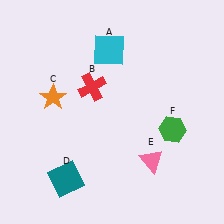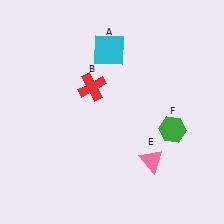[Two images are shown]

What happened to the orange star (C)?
The orange star (C) was removed in Image 2. It was in the top-left area of Image 1.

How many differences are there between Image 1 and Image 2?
There are 2 differences between the two images.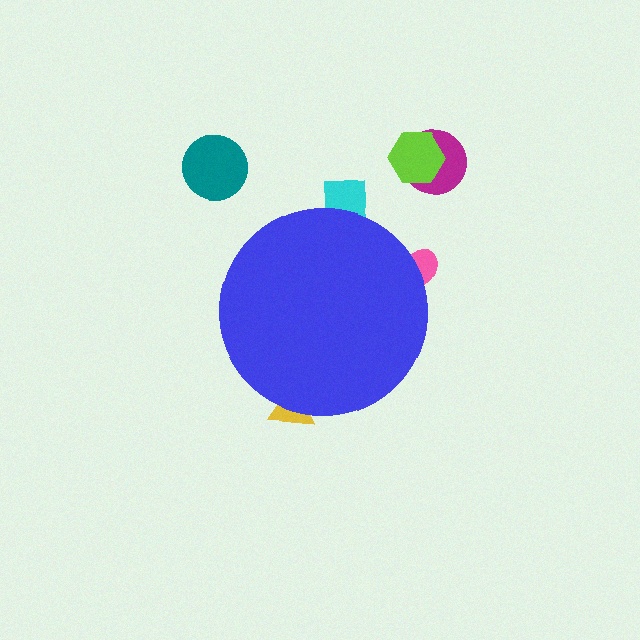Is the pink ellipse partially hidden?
Yes, the pink ellipse is partially hidden behind the blue circle.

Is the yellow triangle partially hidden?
Yes, the yellow triangle is partially hidden behind the blue circle.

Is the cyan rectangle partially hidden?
Yes, the cyan rectangle is partially hidden behind the blue circle.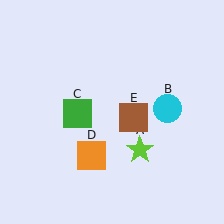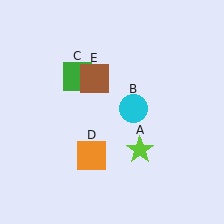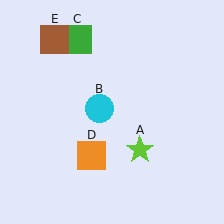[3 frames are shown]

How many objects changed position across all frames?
3 objects changed position: cyan circle (object B), green square (object C), brown square (object E).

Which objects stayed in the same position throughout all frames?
Lime star (object A) and orange square (object D) remained stationary.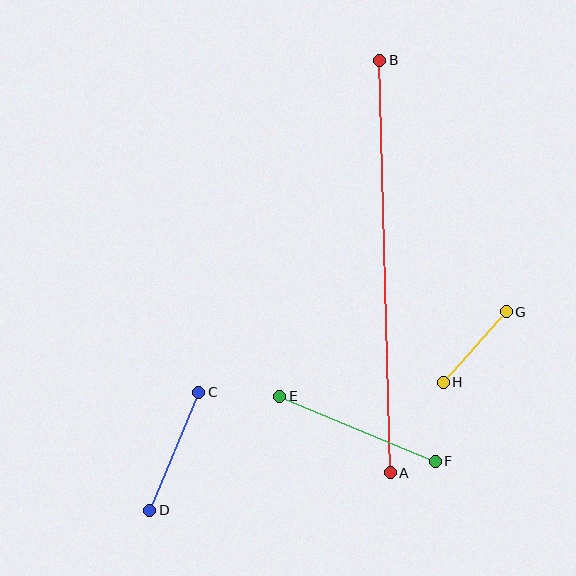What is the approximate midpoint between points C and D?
The midpoint is at approximately (174, 451) pixels.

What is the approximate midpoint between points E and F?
The midpoint is at approximately (357, 429) pixels.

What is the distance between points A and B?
The distance is approximately 413 pixels.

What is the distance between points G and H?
The distance is approximately 95 pixels.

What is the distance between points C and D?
The distance is approximately 128 pixels.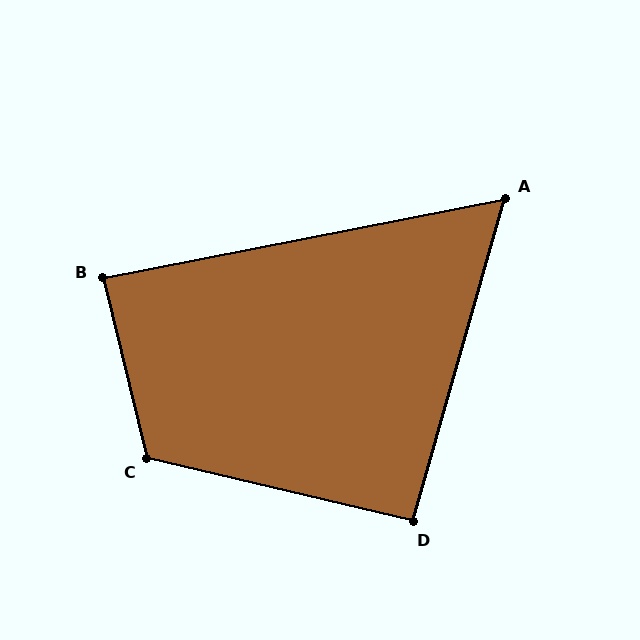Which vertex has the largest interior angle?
C, at approximately 117 degrees.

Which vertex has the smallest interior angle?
A, at approximately 63 degrees.